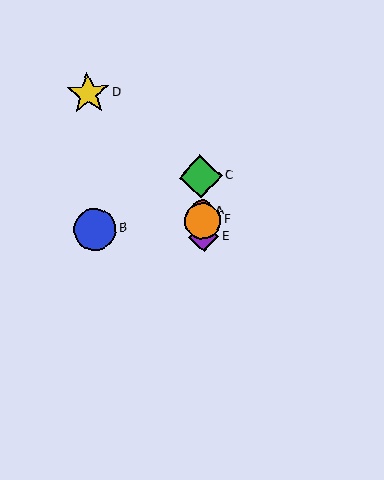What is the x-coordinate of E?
Object E is at x≈204.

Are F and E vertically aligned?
Yes, both are at x≈203.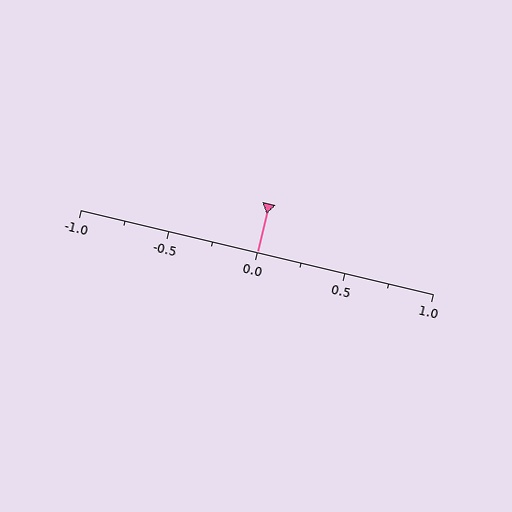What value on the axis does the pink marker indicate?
The marker indicates approximately 0.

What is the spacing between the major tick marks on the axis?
The major ticks are spaced 0.5 apart.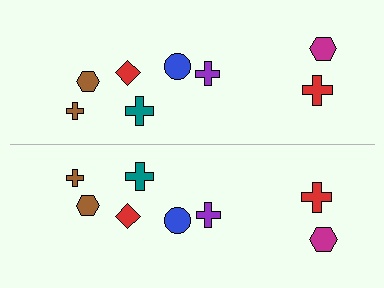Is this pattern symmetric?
Yes, this pattern has bilateral (reflection) symmetry.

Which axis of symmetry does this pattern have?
The pattern has a horizontal axis of symmetry running through the center of the image.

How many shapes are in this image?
There are 16 shapes in this image.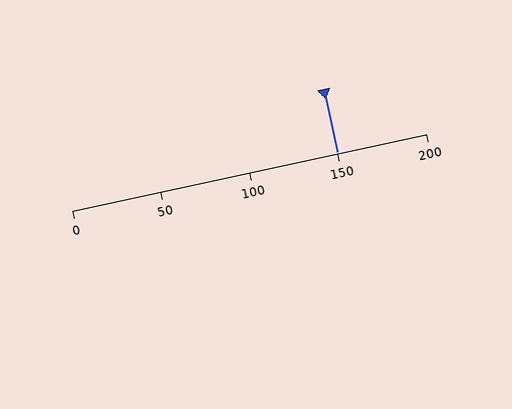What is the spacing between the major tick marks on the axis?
The major ticks are spaced 50 apart.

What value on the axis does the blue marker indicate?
The marker indicates approximately 150.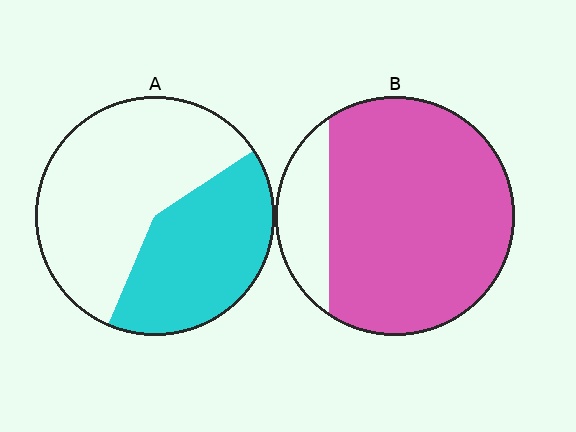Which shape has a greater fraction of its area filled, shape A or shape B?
Shape B.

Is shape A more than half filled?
No.